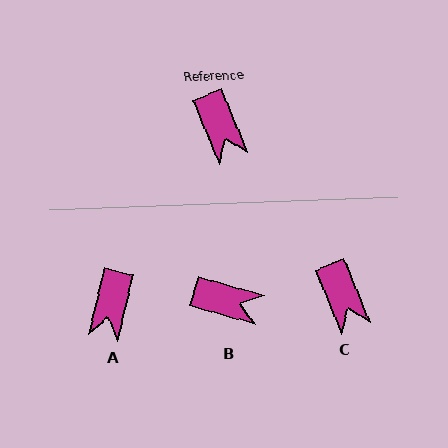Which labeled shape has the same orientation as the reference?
C.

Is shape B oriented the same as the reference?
No, it is off by about 52 degrees.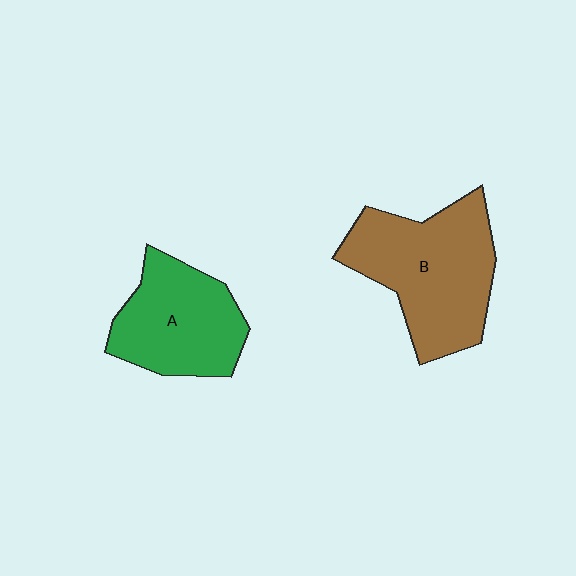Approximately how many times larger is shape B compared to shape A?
Approximately 1.3 times.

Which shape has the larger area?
Shape B (brown).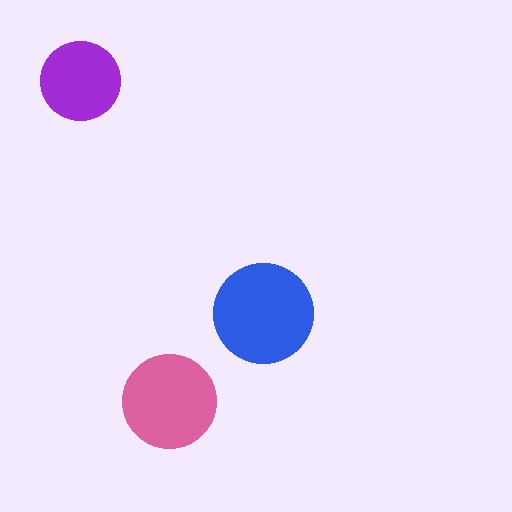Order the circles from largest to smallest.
the blue one, the pink one, the purple one.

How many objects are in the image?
There are 3 objects in the image.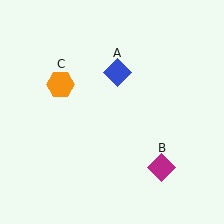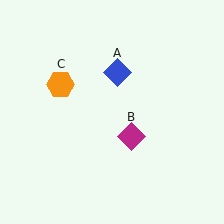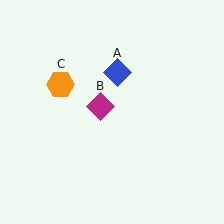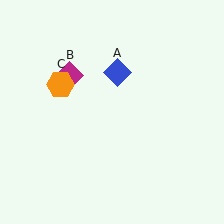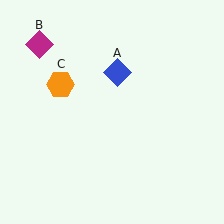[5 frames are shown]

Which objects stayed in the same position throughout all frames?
Blue diamond (object A) and orange hexagon (object C) remained stationary.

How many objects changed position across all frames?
1 object changed position: magenta diamond (object B).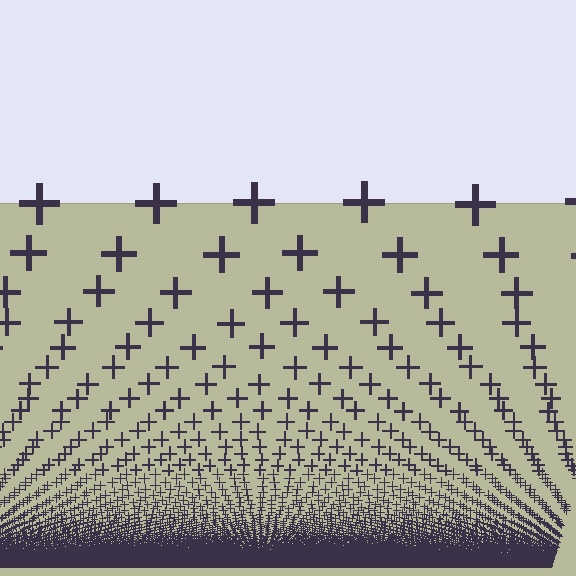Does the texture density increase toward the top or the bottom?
Density increases toward the bottom.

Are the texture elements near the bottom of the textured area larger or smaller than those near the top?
Smaller. The gradient is inverted — elements near the bottom are smaller and denser.